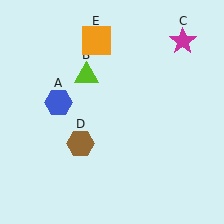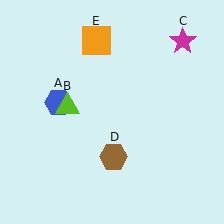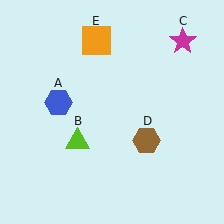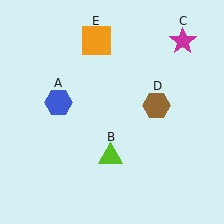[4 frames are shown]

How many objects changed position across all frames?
2 objects changed position: lime triangle (object B), brown hexagon (object D).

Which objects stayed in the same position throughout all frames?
Blue hexagon (object A) and magenta star (object C) and orange square (object E) remained stationary.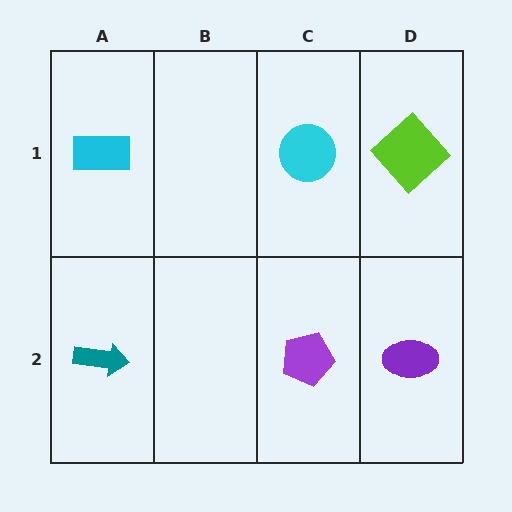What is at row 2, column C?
A purple pentagon.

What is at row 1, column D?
A lime diamond.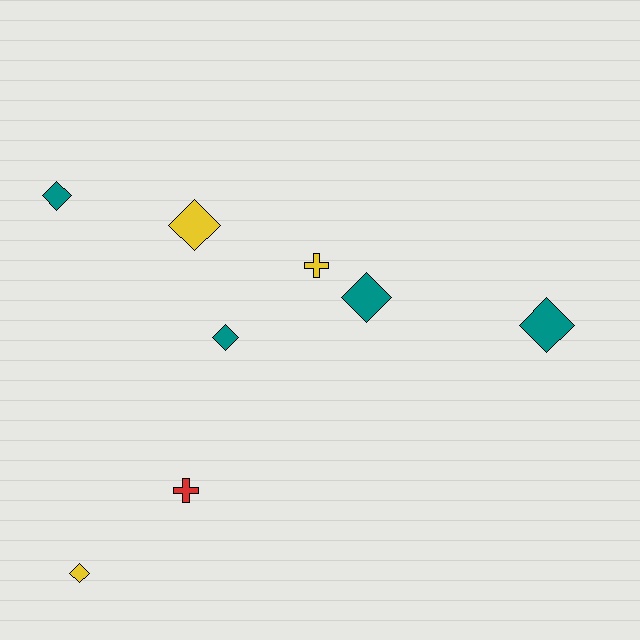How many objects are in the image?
There are 8 objects.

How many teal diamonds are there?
There are 4 teal diamonds.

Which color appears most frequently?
Teal, with 4 objects.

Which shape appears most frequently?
Diamond, with 6 objects.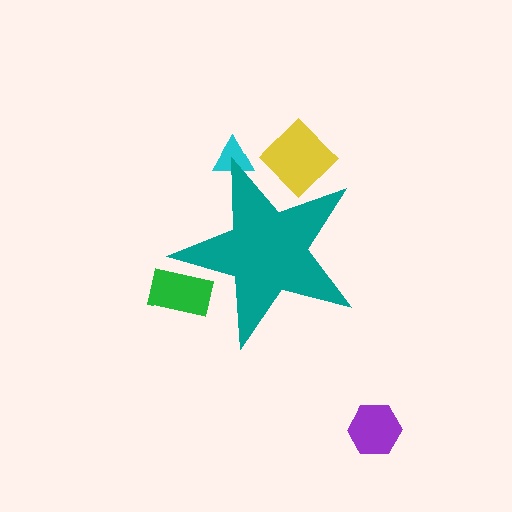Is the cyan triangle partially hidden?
Yes, the cyan triangle is partially hidden behind the teal star.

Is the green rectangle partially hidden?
Yes, the green rectangle is partially hidden behind the teal star.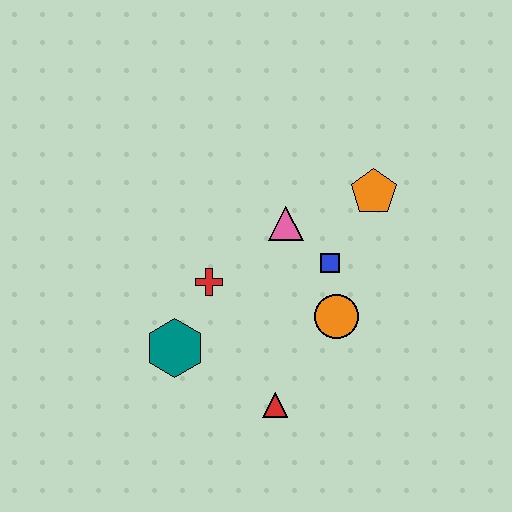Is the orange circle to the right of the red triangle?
Yes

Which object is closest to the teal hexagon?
The red cross is closest to the teal hexagon.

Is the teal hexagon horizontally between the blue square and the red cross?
No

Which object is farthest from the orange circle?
The teal hexagon is farthest from the orange circle.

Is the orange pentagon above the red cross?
Yes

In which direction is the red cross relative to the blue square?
The red cross is to the left of the blue square.